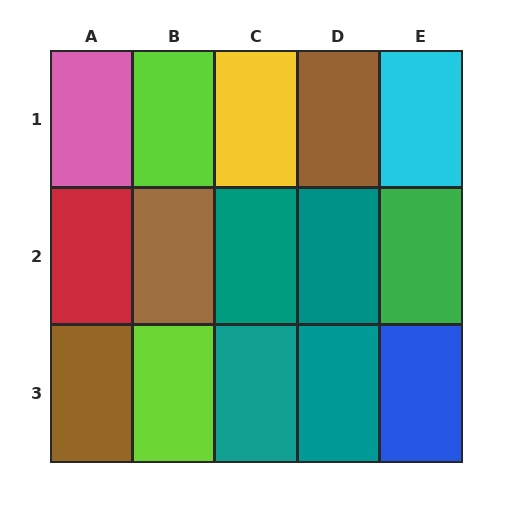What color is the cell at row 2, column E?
Green.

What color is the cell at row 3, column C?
Teal.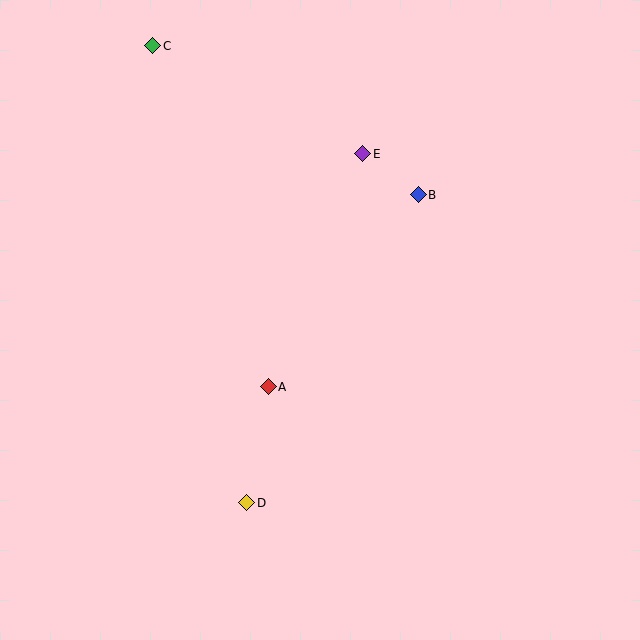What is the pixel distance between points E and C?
The distance between E and C is 236 pixels.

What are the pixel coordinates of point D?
Point D is at (247, 503).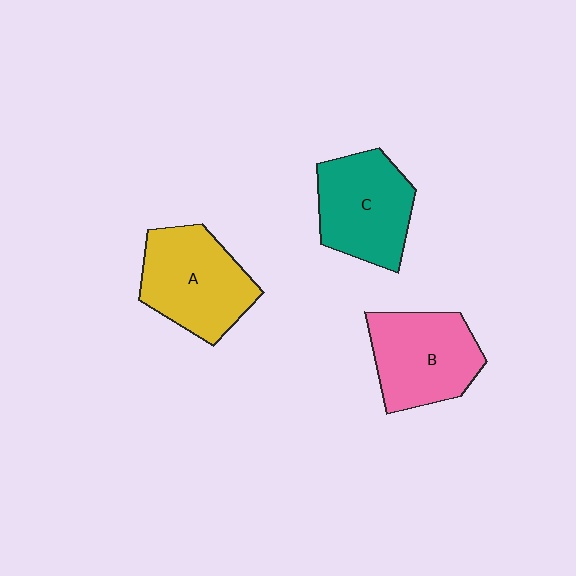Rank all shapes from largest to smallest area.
From largest to smallest: A (yellow), C (teal), B (pink).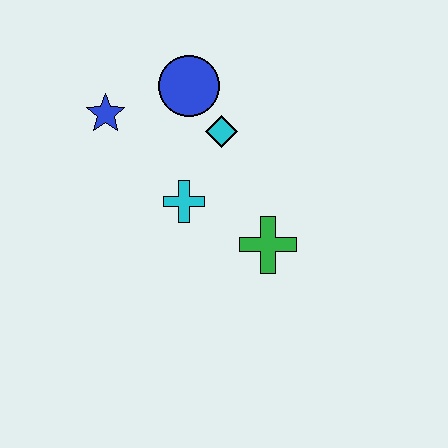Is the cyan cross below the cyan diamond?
Yes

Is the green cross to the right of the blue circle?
Yes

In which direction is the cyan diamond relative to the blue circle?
The cyan diamond is below the blue circle.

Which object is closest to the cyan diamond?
The blue circle is closest to the cyan diamond.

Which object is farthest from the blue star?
The green cross is farthest from the blue star.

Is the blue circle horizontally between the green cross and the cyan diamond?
No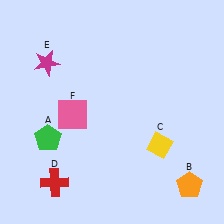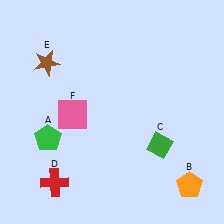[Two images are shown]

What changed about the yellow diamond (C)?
In Image 1, C is yellow. In Image 2, it changed to green.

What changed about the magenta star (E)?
In Image 1, E is magenta. In Image 2, it changed to brown.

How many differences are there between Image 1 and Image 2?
There are 2 differences between the two images.